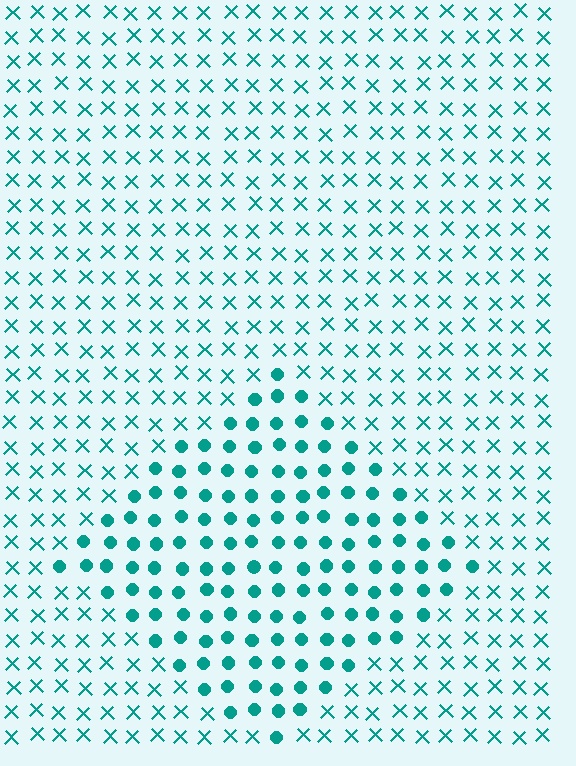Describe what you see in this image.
The image is filled with small teal elements arranged in a uniform grid. A diamond-shaped region contains circles, while the surrounding area contains X marks. The boundary is defined purely by the change in element shape.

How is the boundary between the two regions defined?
The boundary is defined by a change in element shape: circles inside vs. X marks outside. All elements share the same color and spacing.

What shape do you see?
I see a diamond.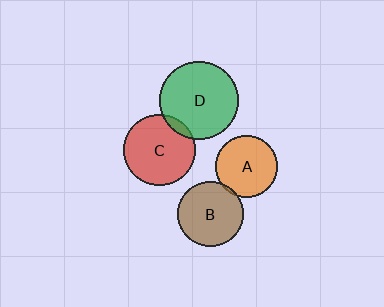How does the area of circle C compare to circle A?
Approximately 1.3 times.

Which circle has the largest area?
Circle D (green).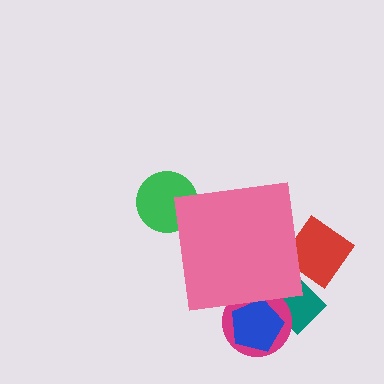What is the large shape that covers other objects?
A pink square.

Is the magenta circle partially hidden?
Yes, the magenta circle is partially hidden behind the pink square.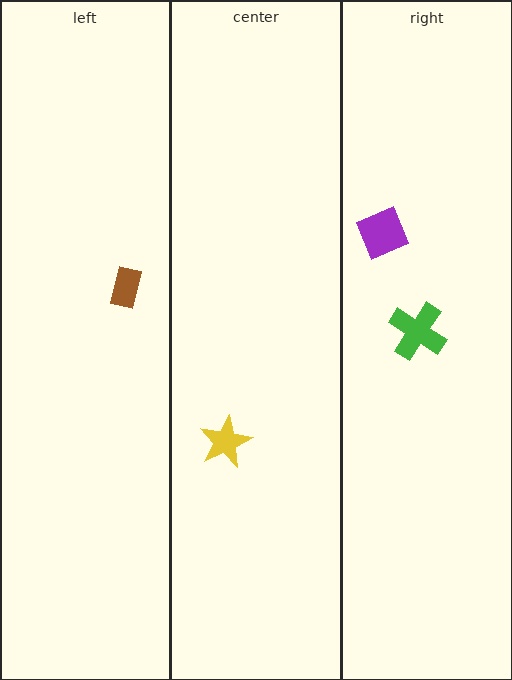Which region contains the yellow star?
The center region.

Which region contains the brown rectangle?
The left region.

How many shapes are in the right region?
2.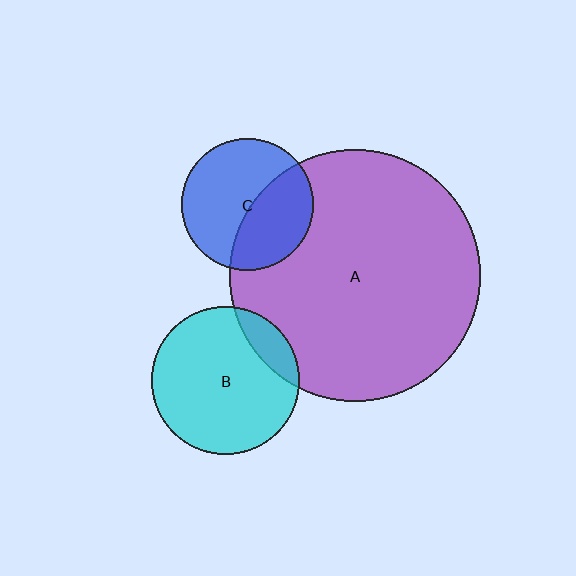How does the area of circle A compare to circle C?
Approximately 3.7 times.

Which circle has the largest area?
Circle A (purple).